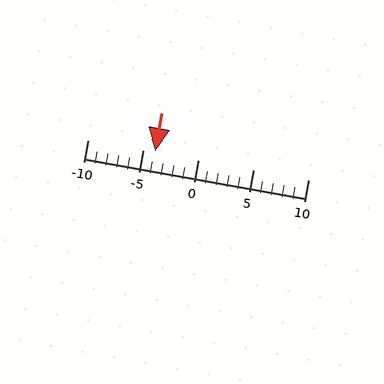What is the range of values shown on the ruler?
The ruler shows values from -10 to 10.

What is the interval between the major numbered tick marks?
The major tick marks are spaced 5 units apart.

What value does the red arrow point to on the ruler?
The red arrow points to approximately -4.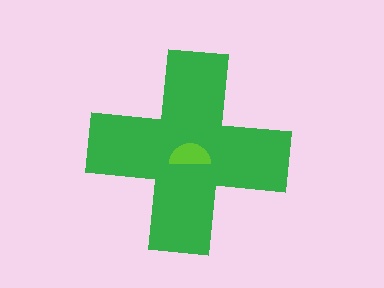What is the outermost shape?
The green cross.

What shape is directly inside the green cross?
The lime semicircle.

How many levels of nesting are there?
2.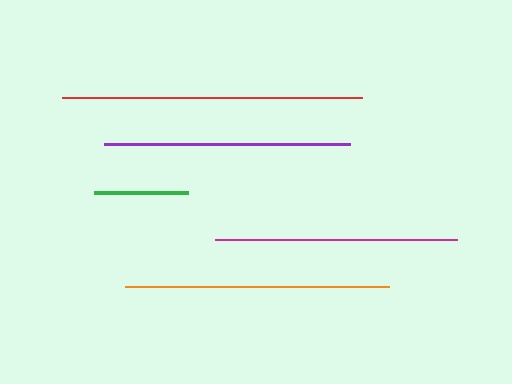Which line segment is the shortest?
The green line is the shortest at approximately 94 pixels.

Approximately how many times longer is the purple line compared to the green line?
The purple line is approximately 2.6 times the length of the green line.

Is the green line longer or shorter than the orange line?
The orange line is longer than the green line.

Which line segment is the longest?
The red line is the longest at approximately 301 pixels.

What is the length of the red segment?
The red segment is approximately 301 pixels long.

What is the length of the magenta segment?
The magenta segment is approximately 243 pixels long.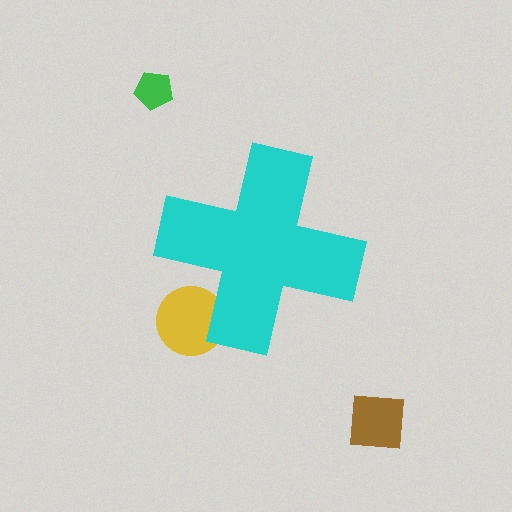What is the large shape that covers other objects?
A cyan cross.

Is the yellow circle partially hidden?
Yes, the yellow circle is partially hidden behind the cyan cross.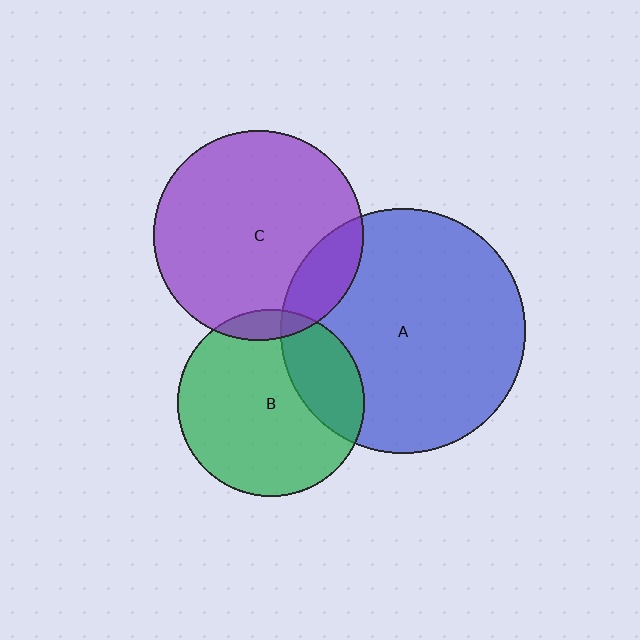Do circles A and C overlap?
Yes.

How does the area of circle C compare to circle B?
Approximately 1.3 times.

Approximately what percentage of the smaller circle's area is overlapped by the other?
Approximately 15%.